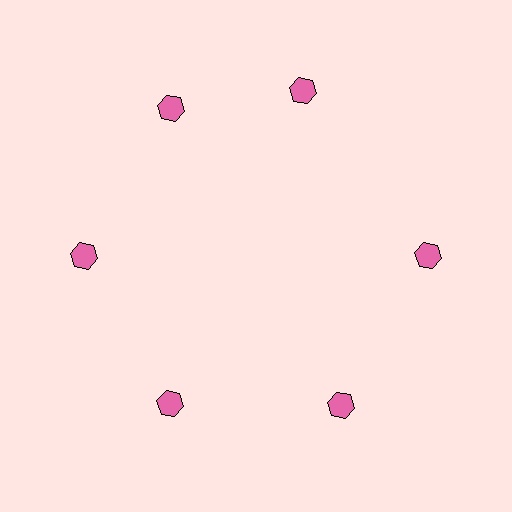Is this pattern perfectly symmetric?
No. The 6 pink hexagons are arranged in a ring, but one element near the 1 o'clock position is rotated out of alignment along the ring, breaking the 6-fold rotational symmetry.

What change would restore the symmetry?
The symmetry would be restored by rotating it back into even spacing with its neighbors so that all 6 hexagons sit at equal angles and equal distance from the center.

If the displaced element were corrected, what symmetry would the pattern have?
It would have 6-fold rotational symmetry — the pattern would map onto itself every 60 degrees.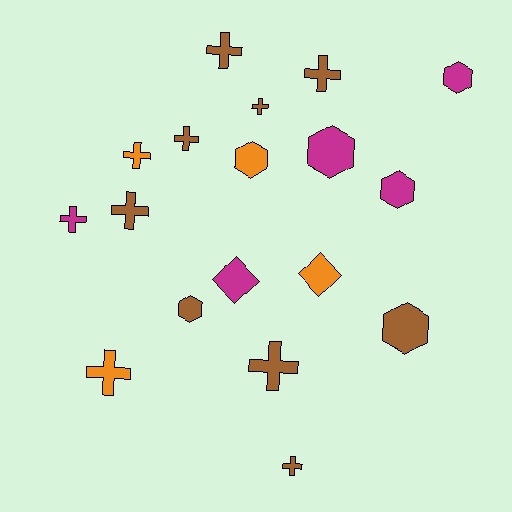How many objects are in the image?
There are 18 objects.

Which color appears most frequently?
Brown, with 9 objects.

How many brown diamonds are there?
There are no brown diamonds.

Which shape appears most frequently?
Cross, with 10 objects.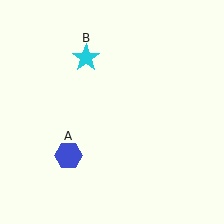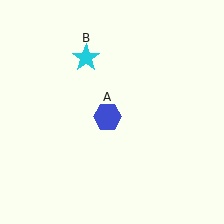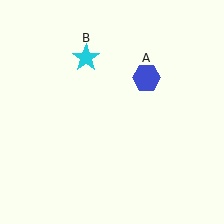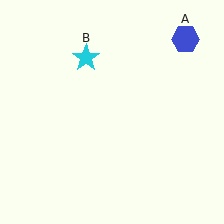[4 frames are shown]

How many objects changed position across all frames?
1 object changed position: blue hexagon (object A).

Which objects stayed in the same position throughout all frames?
Cyan star (object B) remained stationary.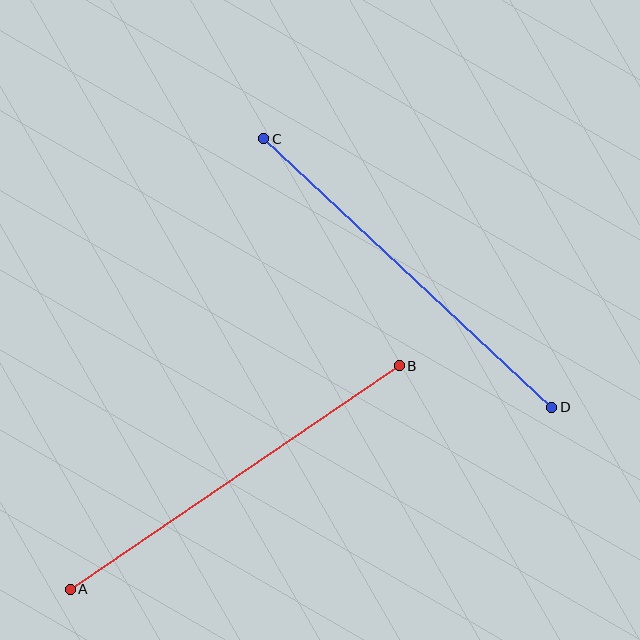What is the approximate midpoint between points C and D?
The midpoint is at approximately (408, 273) pixels.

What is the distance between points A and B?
The distance is approximately 398 pixels.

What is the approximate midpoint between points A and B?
The midpoint is at approximately (235, 477) pixels.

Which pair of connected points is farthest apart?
Points A and B are farthest apart.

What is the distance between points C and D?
The distance is approximately 394 pixels.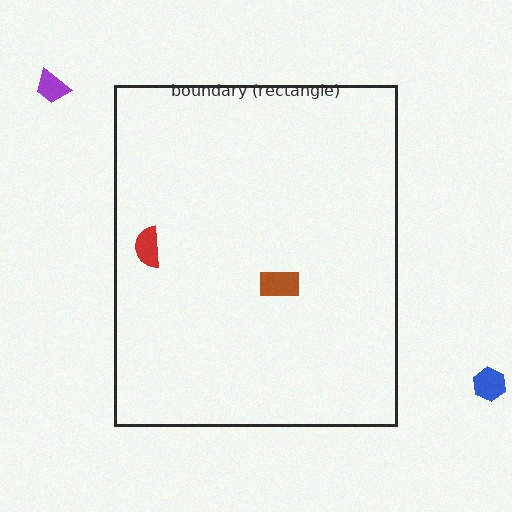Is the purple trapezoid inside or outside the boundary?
Outside.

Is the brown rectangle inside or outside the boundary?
Inside.